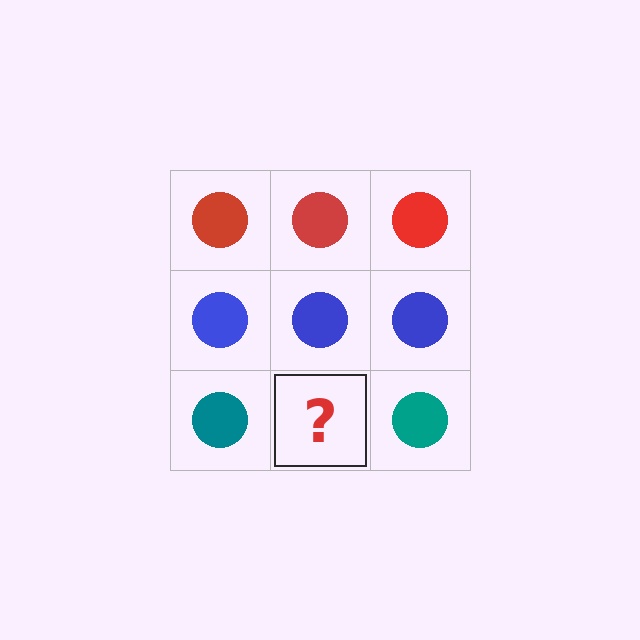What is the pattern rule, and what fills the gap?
The rule is that each row has a consistent color. The gap should be filled with a teal circle.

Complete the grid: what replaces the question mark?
The question mark should be replaced with a teal circle.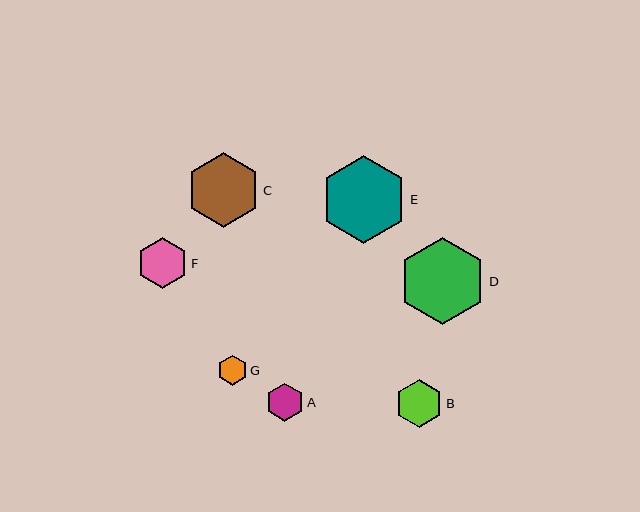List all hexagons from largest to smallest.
From largest to smallest: E, D, C, F, B, A, G.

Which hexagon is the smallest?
Hexagon G is the smallest with a size of approximately 30 pixels.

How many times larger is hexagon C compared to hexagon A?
Hexagon C is approximately 1.9 times the size of hexagon A.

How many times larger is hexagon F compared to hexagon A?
Hexagon F is approximately 1.3 times the size of hexagon A.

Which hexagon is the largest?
Hexagon E is the largest with a size of approximately 87 pixels.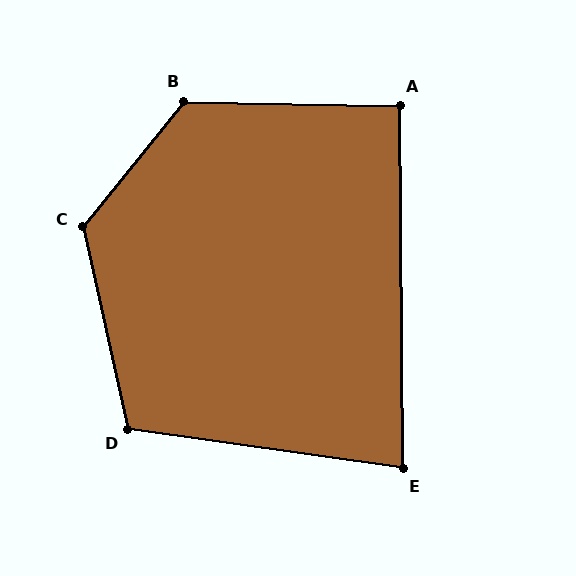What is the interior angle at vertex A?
Approximately 92 degrees (approximately right).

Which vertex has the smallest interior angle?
E, at approximately 81 degrees.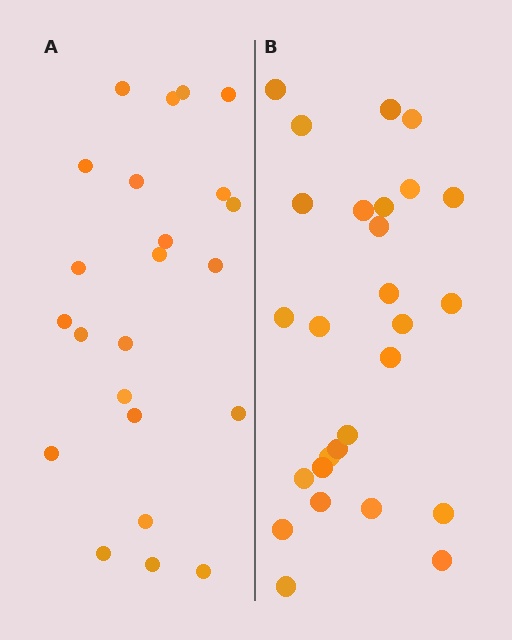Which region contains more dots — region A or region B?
Region B (the right region) has more dots.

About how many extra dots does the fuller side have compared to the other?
Region B has about 4 more dots than region A.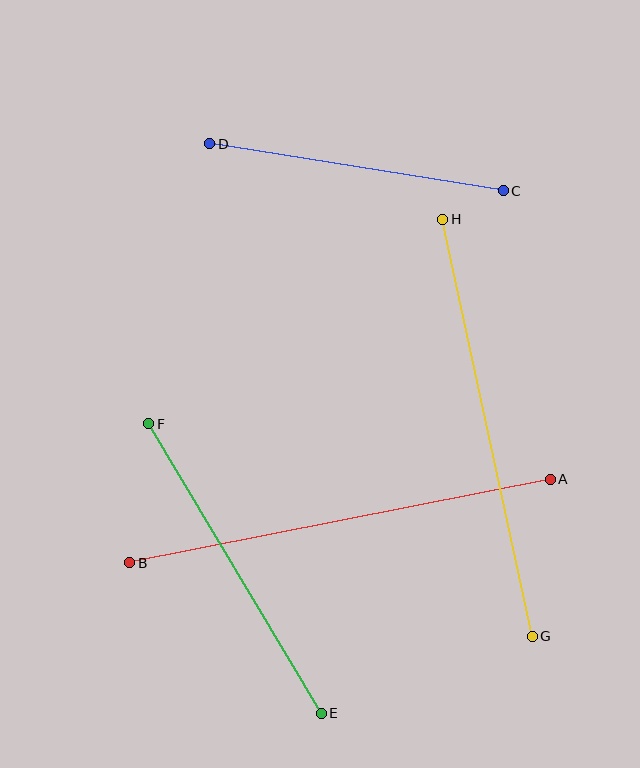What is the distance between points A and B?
The distance is approximately 429 pixels.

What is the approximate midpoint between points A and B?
The midpoint is at approximately (340, 521) pixels.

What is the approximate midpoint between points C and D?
The midpoint is at approximately (357, 167) pixels.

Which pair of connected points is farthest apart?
Points A and B are farthest apart.